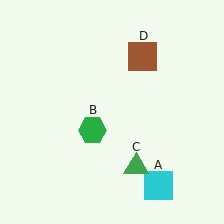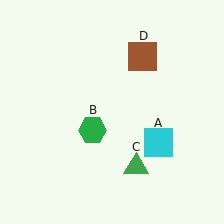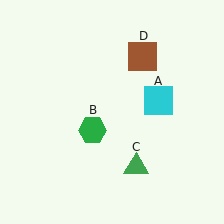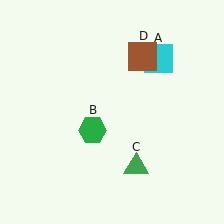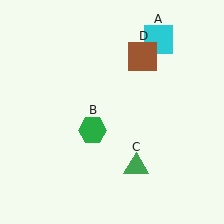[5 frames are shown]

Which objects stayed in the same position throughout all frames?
Green hexagon (object B) and green triangle (object C) and brown square (object D) remained stationary.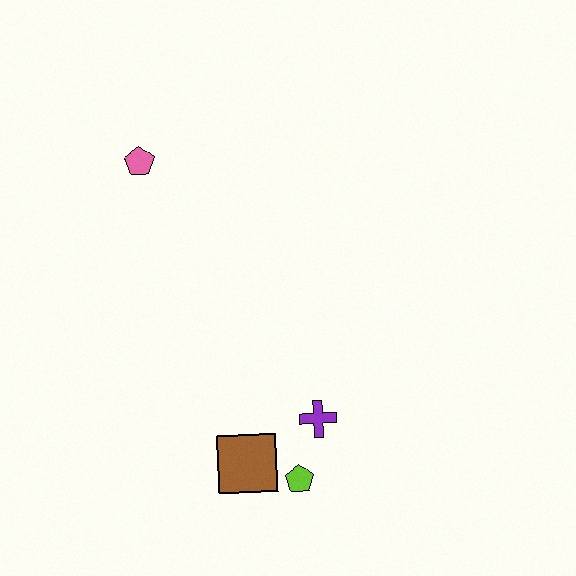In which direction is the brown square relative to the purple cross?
The brown square is to the left of the purple cross.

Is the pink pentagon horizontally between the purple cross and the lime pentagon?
No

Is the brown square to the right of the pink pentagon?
Yes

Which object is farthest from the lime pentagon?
The pink pentagon is farthest from the lime pentagon.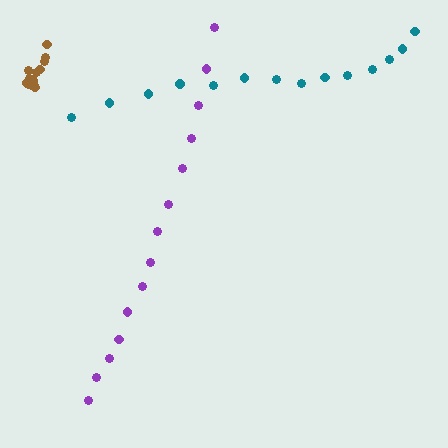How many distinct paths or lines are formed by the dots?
There are 3 distinct paths.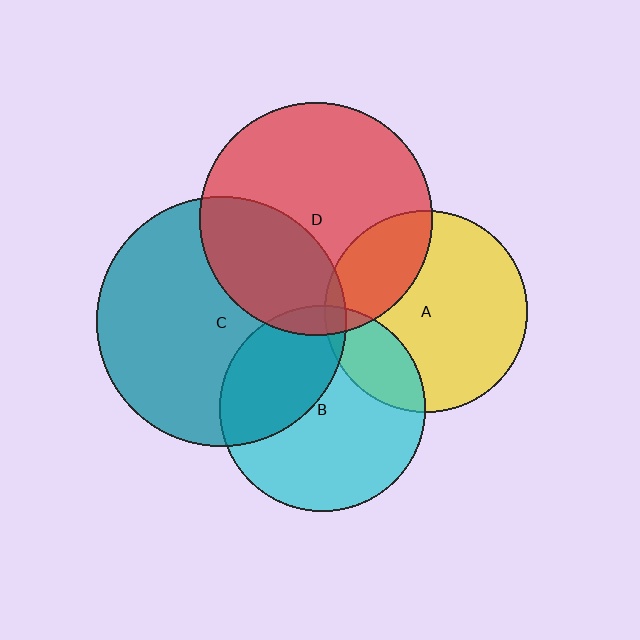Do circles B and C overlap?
Yes.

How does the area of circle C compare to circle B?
Approximately 1.5 times.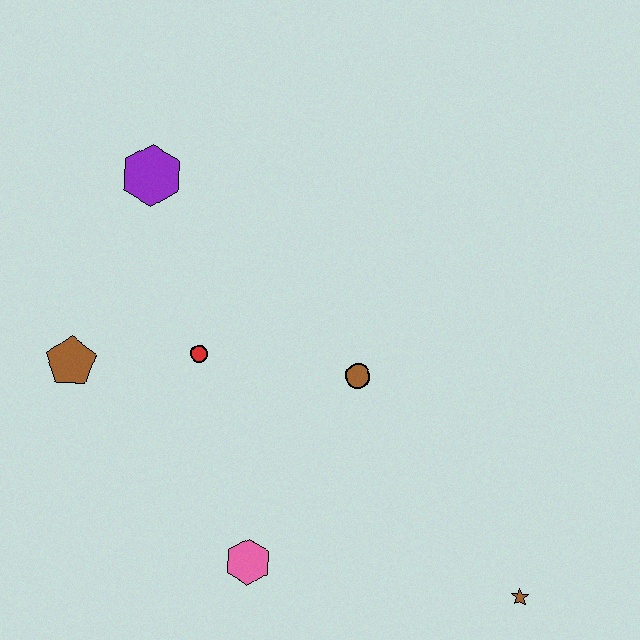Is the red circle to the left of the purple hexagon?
No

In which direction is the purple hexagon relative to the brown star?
The purple hexagon is above the brown star.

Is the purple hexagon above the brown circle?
Yes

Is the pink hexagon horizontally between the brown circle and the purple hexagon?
Yes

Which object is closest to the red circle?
The brown pentagon is closest to the red circle.